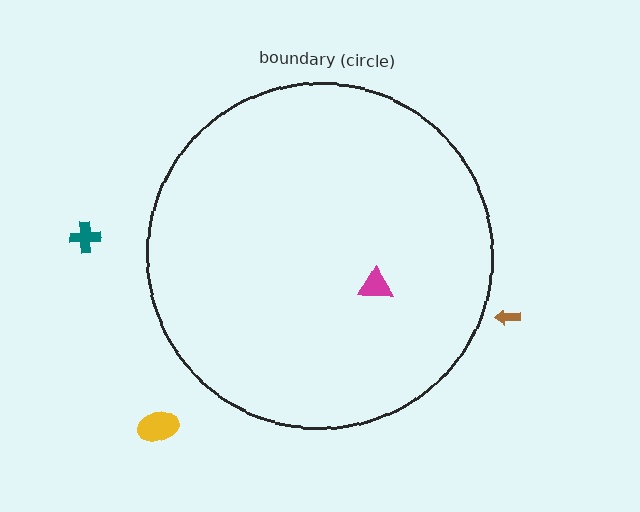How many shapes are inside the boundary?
1 inside, 3 outside.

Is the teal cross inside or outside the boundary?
Outside.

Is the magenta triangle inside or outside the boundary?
Inside.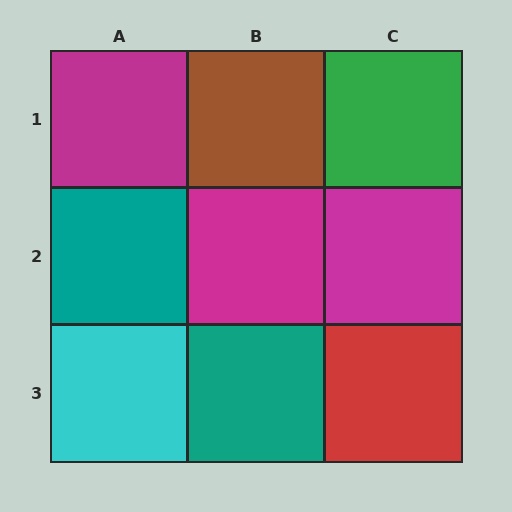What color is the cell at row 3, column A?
Cyan.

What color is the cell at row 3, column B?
Teal.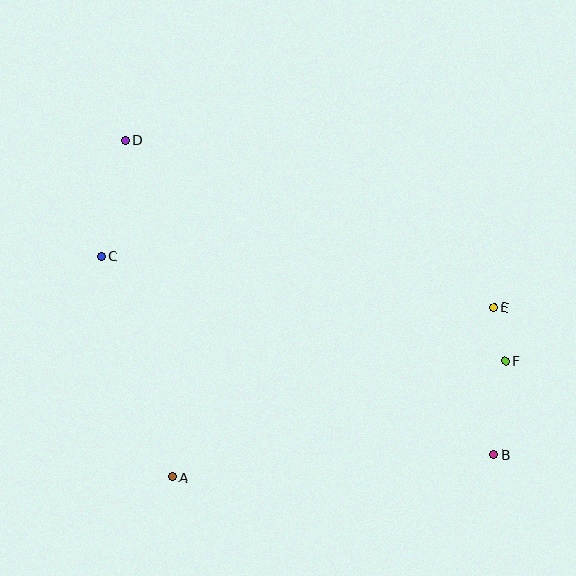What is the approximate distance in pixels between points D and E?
The distance between D and E is approximately 404 pixels.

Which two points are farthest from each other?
Points B and D are farthest from each other.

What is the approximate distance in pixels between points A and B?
The distance between A and B is approximately 322 pixels.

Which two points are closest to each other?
Points E and F are closest to each other.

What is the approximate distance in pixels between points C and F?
The distance between C and F is approximately 417 pixels.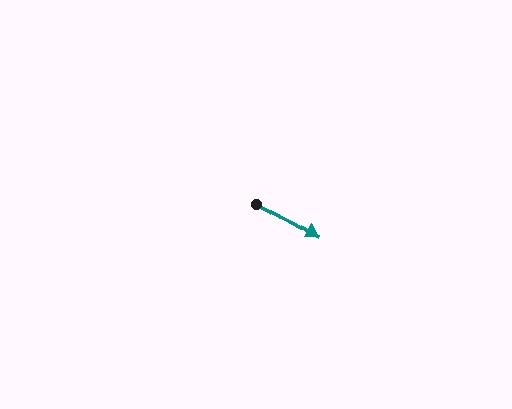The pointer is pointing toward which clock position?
Roughly 4 o'clock.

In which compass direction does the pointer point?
Southeast.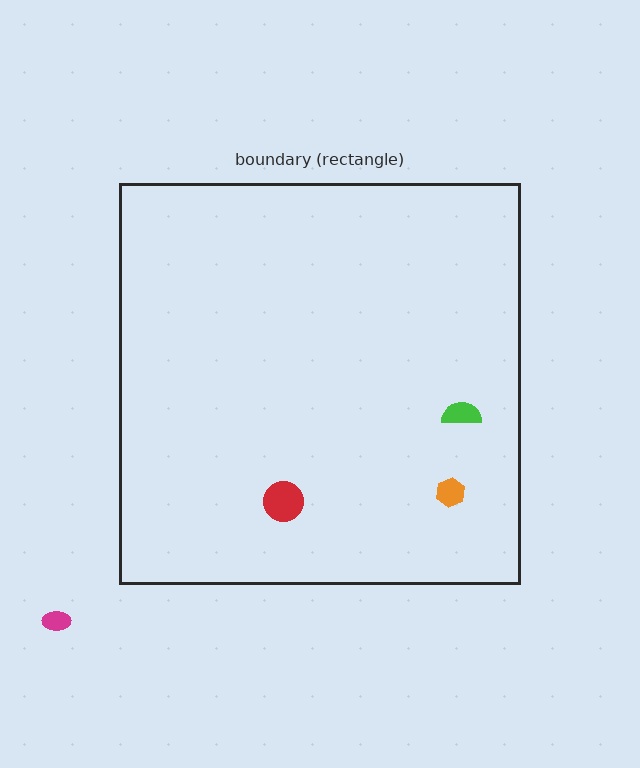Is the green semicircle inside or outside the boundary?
Inside.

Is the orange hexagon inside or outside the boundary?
Inside.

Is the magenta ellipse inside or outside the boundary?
Outside.